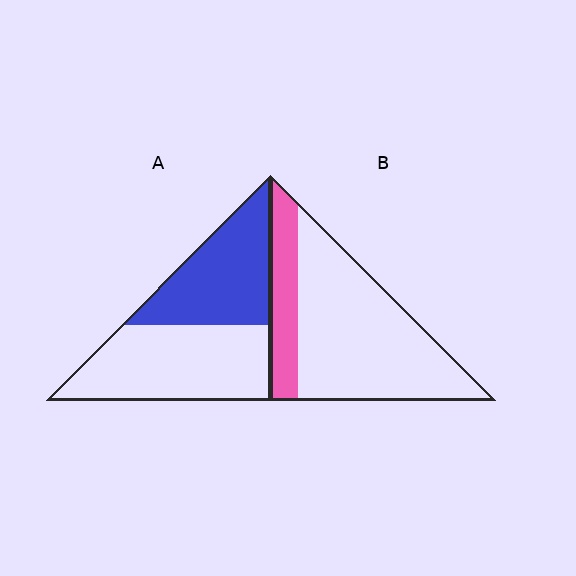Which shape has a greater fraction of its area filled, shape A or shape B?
Shape A.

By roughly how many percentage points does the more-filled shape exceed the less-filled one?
By roughly 20 percentage points (A over B).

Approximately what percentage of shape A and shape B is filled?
A is approximately 45% and B is approximately 25%.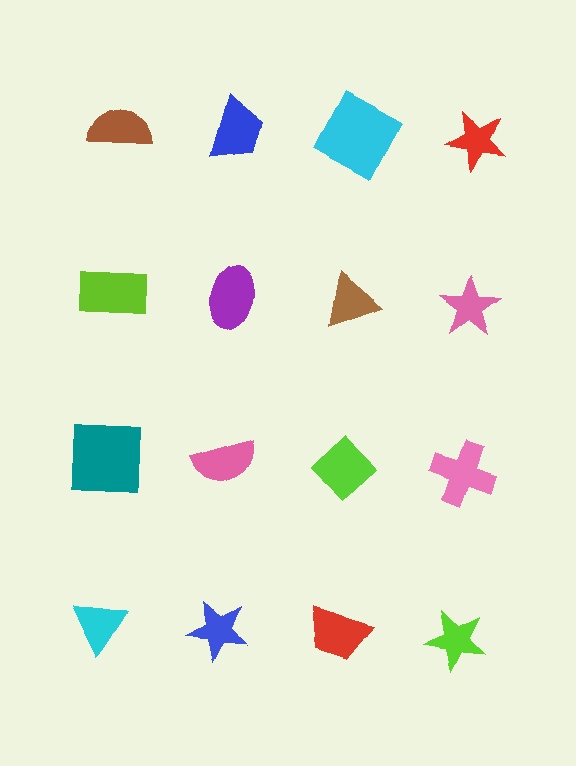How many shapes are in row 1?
4 shapes.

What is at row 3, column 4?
A pink cross.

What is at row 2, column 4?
A pink star.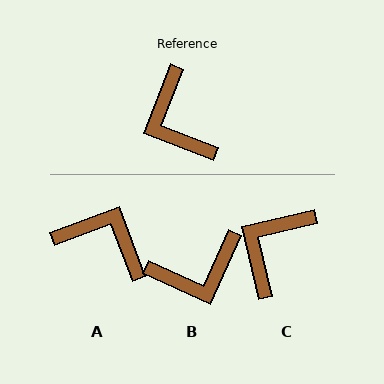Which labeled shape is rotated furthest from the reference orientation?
A, about 138 degrees away.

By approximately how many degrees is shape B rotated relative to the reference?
Approximately 87 degrees counter-clockwise.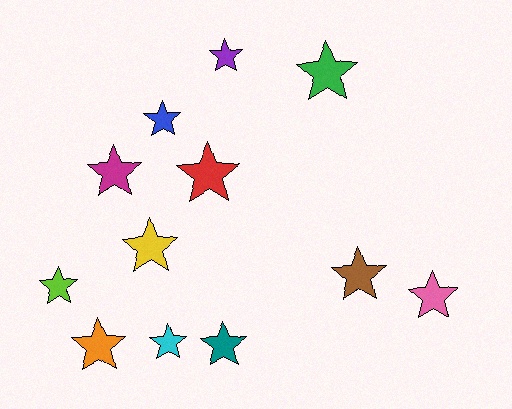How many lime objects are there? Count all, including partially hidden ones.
There is 1 lime object.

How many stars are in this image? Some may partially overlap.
There are 12 stars.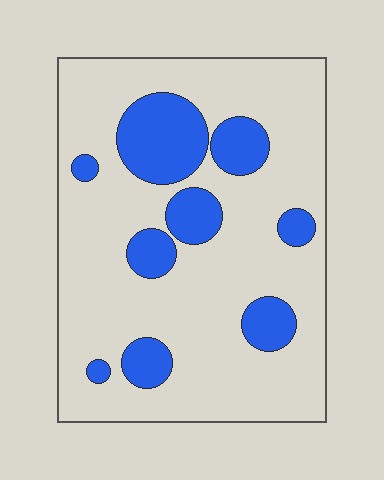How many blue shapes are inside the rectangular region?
9.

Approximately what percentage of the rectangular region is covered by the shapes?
Approximately 20%.